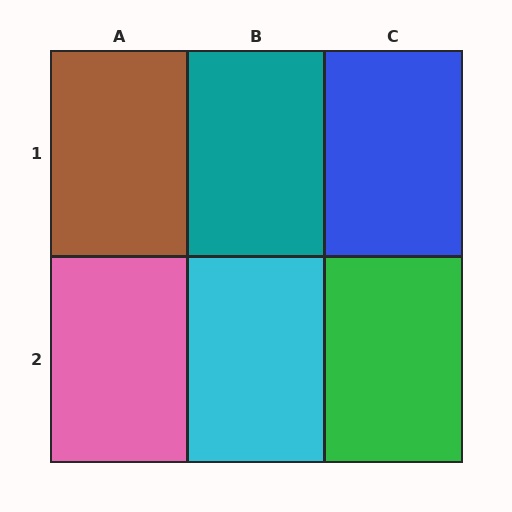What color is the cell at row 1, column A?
Brown.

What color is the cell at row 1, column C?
Blue.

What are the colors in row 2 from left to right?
Pink, cyan, green.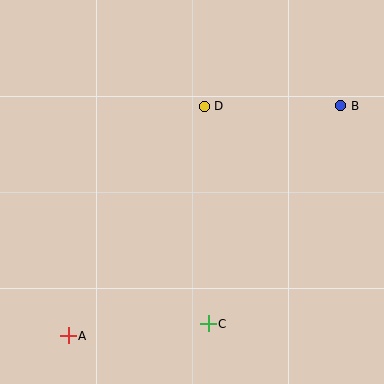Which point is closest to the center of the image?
Point D at (204, 106) is closest to the center.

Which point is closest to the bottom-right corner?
Point C is closest to the bottom-right corner.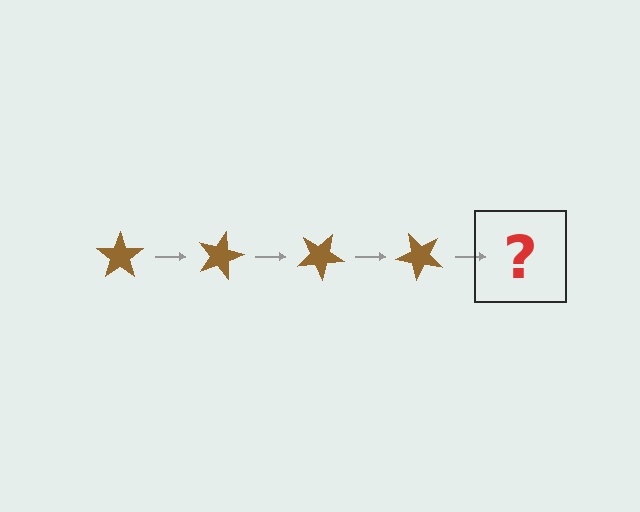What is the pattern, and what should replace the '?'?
The pattern is that the star rotates 15 degrees each step. The '?' should be a brown star rotated 60 degrees.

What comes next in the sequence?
The next element should be a brown star rotated 60 degrees.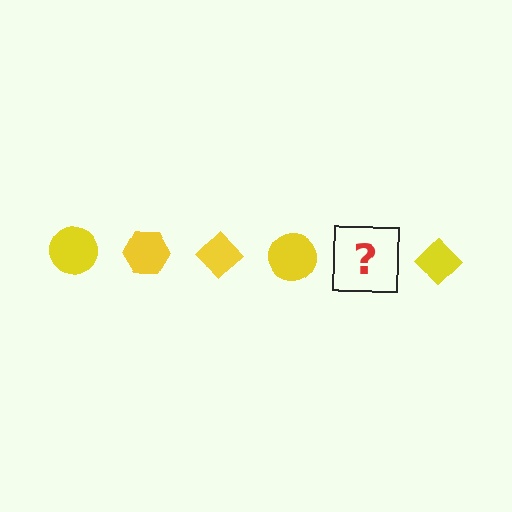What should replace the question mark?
The question mark should be replaced with a yellow hexagon.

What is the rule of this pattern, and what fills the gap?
The rule is that the pattern cycles through circle, hexagon, diamond shapes in yellow. The gap should be filled with a yellow hexagon.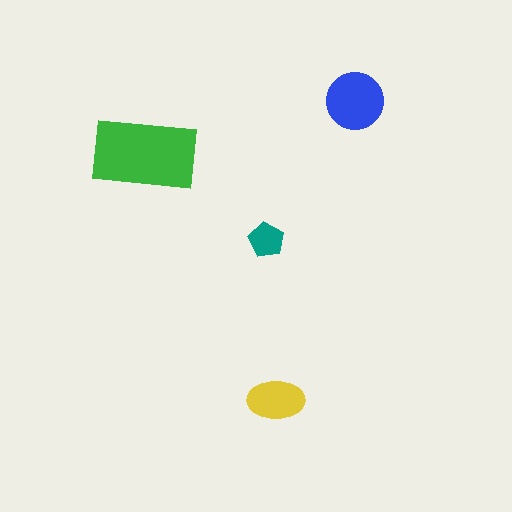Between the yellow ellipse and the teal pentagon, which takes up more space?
The yellow ellipse.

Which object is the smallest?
The teal pentagon.